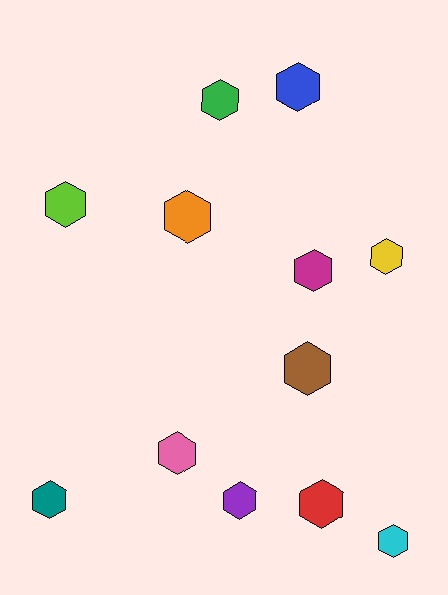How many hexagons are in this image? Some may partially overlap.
There are 12 hexagons.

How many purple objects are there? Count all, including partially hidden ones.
There is 1 purple object.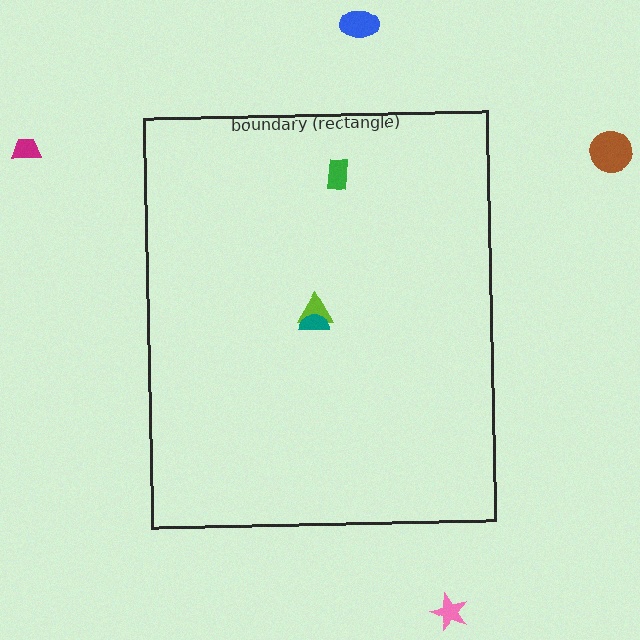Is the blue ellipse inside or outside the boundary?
Outside.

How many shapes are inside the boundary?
3 inside, 4 outside.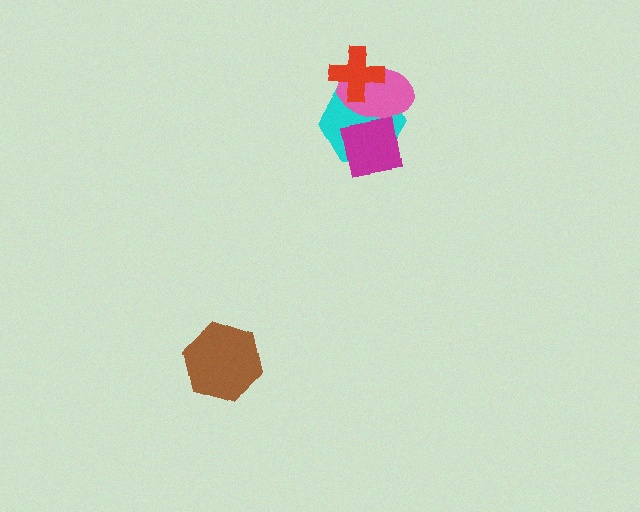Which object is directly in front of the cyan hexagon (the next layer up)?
The magenta square is directly in front of the cyan hexagon.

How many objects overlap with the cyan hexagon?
3 objects overlap with the cyan hexagon.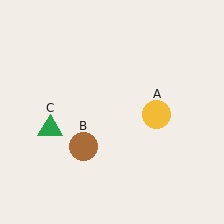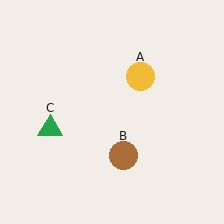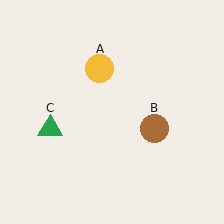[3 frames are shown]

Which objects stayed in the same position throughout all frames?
Green triangle (object C) remained stationary.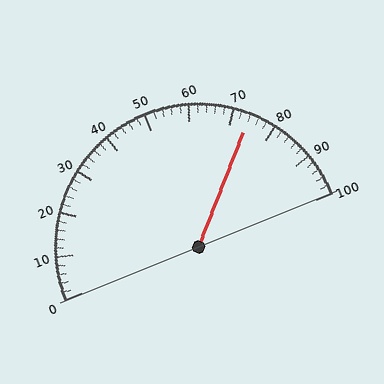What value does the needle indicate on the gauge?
The needle indicates approximately 74.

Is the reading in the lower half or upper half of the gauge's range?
The reading is in the upper half of the range (0 to 100).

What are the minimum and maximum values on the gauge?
The gauge ranges from 0 to 100.